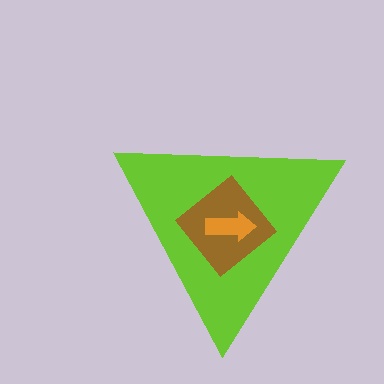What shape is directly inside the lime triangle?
The brown diamond.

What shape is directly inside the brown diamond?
The orange arrow.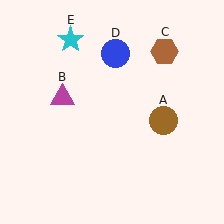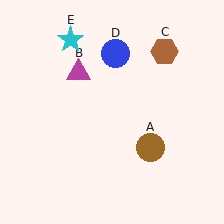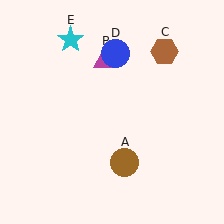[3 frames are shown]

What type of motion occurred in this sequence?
The brown circle (object A), magenta triangle (object B) rotated clockwise around the center of the scene.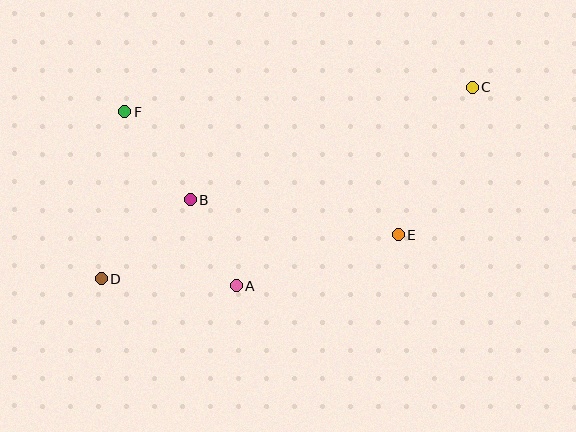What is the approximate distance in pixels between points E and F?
The distance between E and F is approximately 300 pixels.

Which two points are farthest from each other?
Points C and D are farthest from each other.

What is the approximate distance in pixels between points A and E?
The distance between A and E is approximately 170 pixels.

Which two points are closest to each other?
Points A and B are closest to each other.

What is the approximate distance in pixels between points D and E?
The distance between D and E is approximately 300 pixels.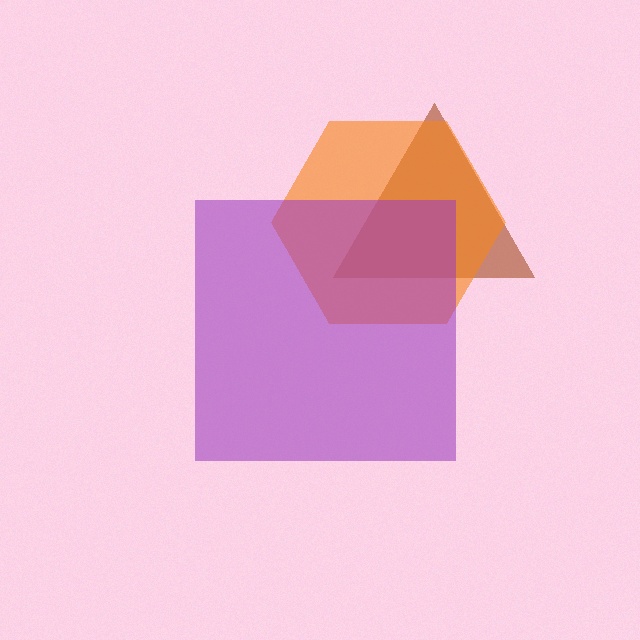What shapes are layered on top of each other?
The layered shapes are: a brown triangle, an orange hexagon, a purple square.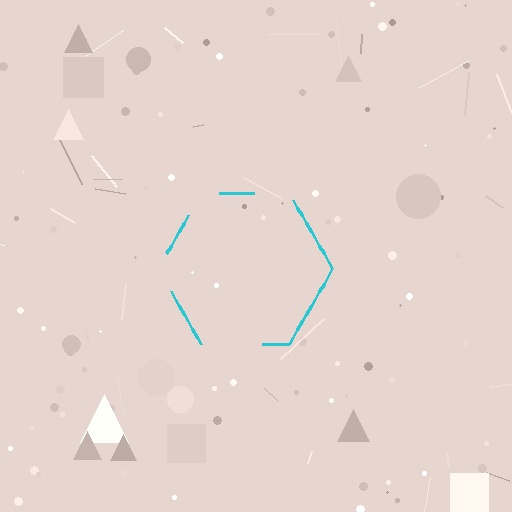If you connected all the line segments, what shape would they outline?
They would outline a hexagon.